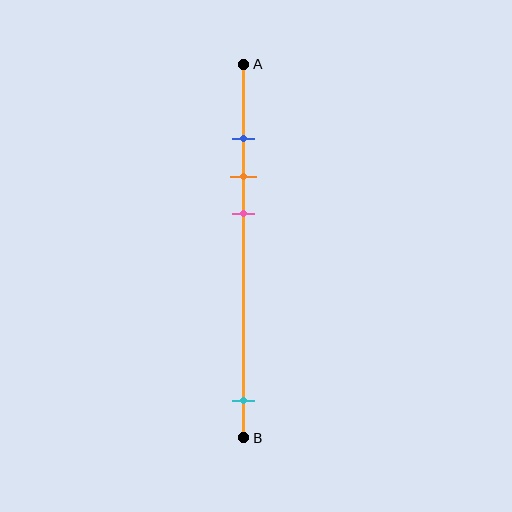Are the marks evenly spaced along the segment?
No, the marks are not evenly spaced.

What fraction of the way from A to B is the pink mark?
The pink mark is approximately 40% (0.4) of the way from A to B.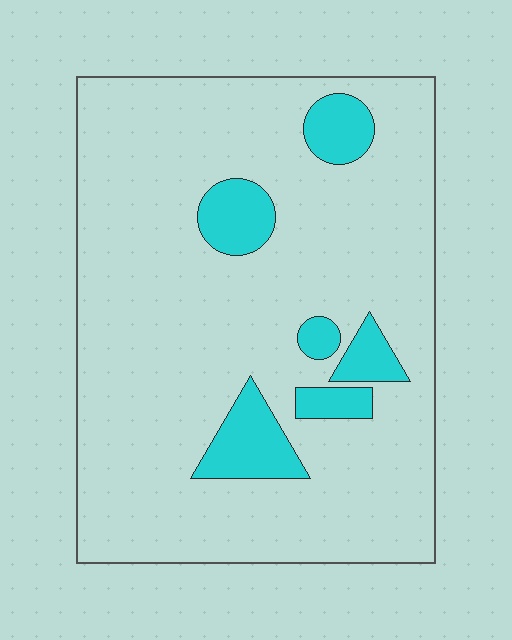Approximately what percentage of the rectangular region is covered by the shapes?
Approximately 15%.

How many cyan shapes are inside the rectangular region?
6.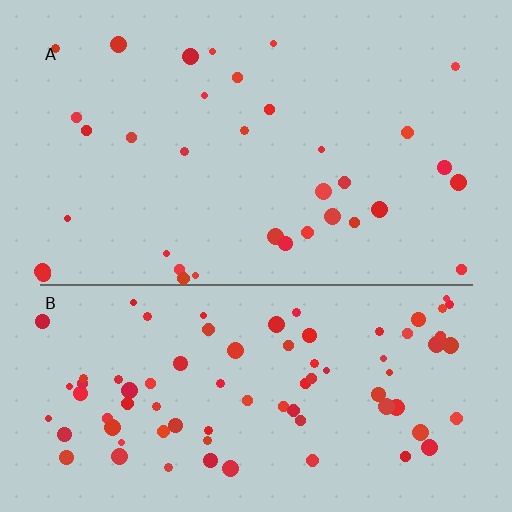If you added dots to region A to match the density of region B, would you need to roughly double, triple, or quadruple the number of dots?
Approximately double.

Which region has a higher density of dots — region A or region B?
B (the bottom).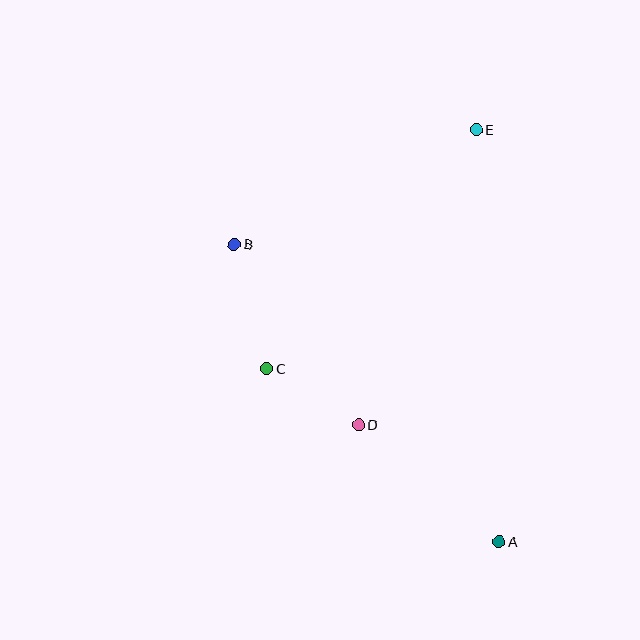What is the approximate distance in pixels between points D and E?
The distance between D and E is approximately 317 pixels.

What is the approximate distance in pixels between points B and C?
The distance between B and C is approximately 129 pixels.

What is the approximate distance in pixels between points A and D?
The distance between A and D is approximately 183 pixels.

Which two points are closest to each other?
Points C and D are closest to each other.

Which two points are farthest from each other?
Points A and E are farthest from each other.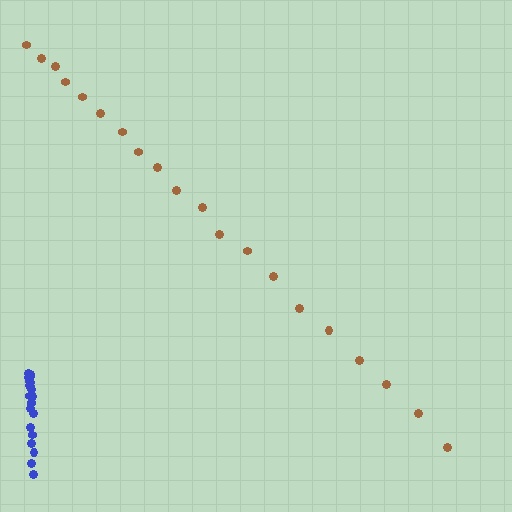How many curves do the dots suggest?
There are 2 distinct paths.